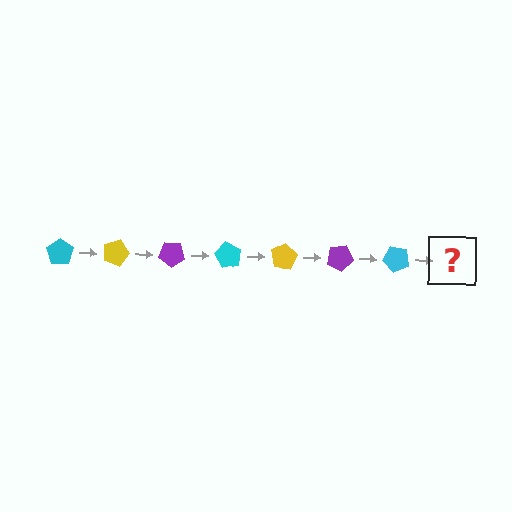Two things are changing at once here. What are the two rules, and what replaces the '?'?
The two rules are that it rotates 20 degrees each step and the color cycles through cyan, yellow, and purple. The '?' should be a yellow pentagon, rotated 140 degrees from the start.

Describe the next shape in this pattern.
It should be a yellow pentagon, rotated 140 degrees from the start.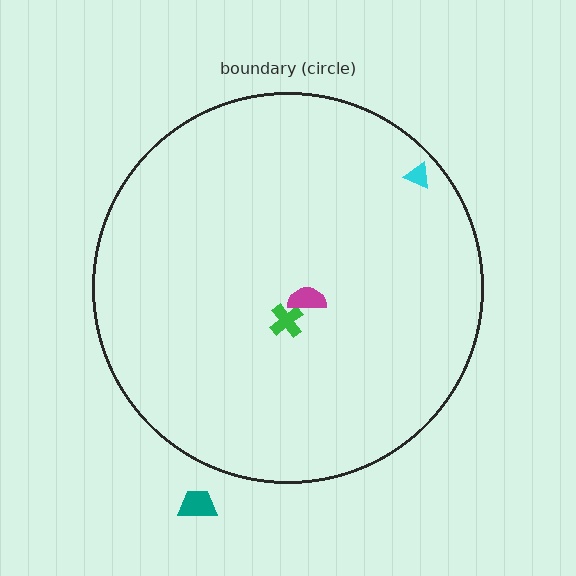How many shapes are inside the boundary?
3 inside, 1 outside.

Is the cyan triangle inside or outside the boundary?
Inside.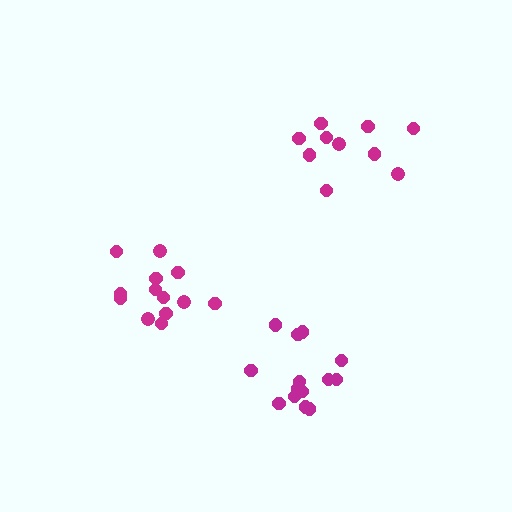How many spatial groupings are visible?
There are 3 spatial groupings.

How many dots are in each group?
Group 1: 13 dots, Group 2: 10 dots, Group 3: 14 dots (37 total).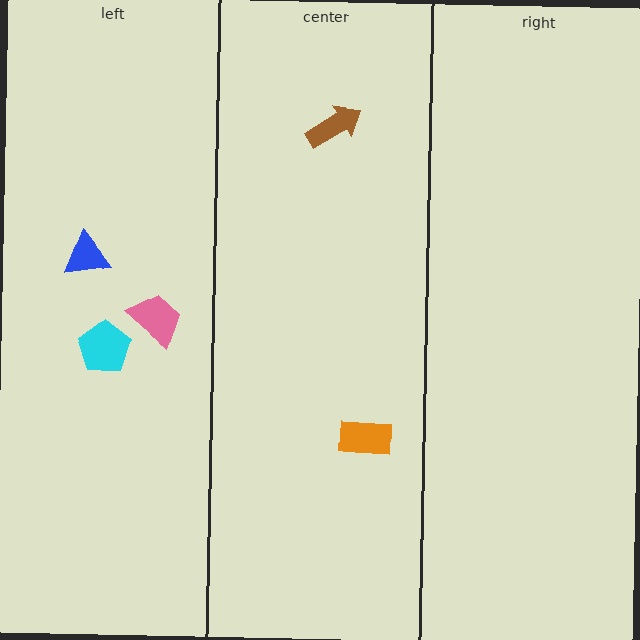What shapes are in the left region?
The cyan pentagon, the pink trapezoid, the blue triangle.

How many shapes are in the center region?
2.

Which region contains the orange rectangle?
The center region.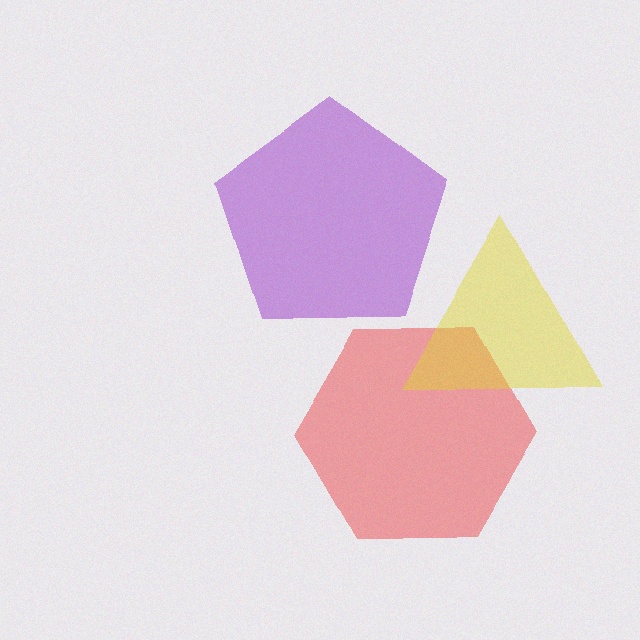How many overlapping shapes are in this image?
There are 3 overlapping shapes in the image.